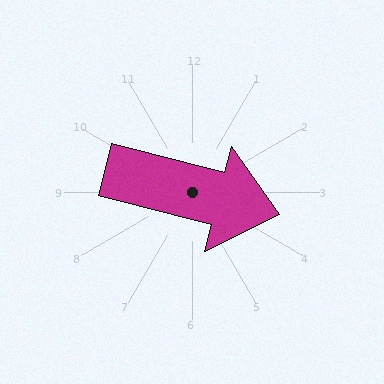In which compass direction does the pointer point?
East.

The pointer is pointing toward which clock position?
Roughly 3 o'clock.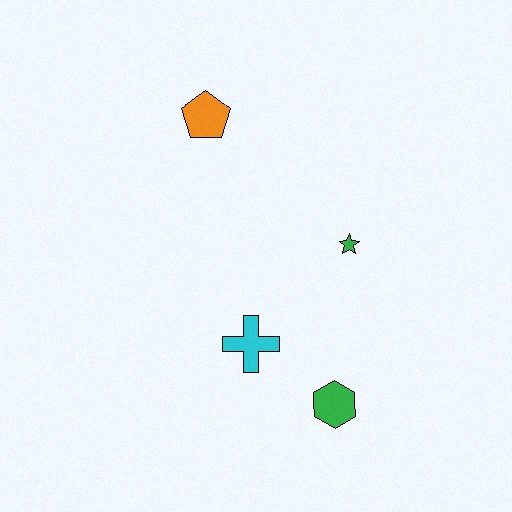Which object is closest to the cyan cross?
The green hexagon is closest to the cyan cross.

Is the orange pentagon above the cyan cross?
Yes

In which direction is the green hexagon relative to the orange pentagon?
The green hexagon is below the orange pentagon.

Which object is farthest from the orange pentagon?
The green hexagon is farthest from the orange pentagon.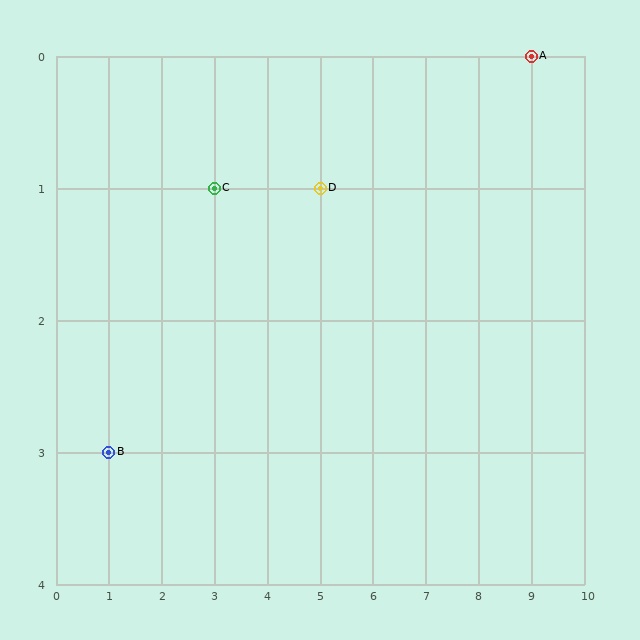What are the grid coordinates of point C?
Point C is at grid coordinates (3, 1).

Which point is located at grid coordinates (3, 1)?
Point C is at (3, 1).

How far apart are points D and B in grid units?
Points D and B are 4 columns and 2 rows apart (about 4.5 grid units diagonally).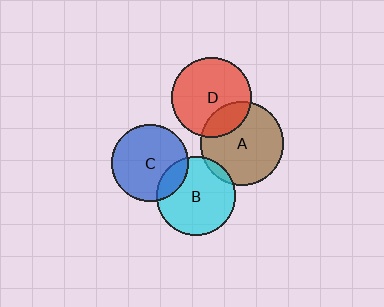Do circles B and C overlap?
Yes.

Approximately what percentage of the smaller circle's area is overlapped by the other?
Approximately 15%.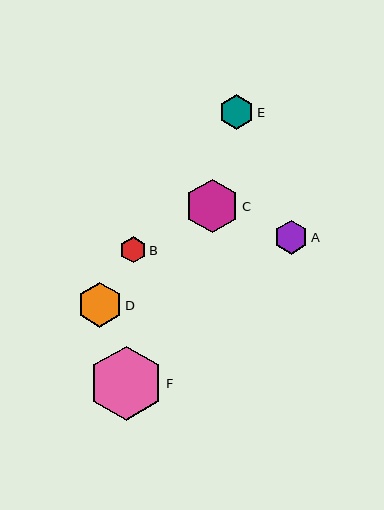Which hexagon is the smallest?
Hexagon B is the smallest with a size of approximately 26 pixels.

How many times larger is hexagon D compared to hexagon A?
Hexagon D is approximately 1.3 times the size of hexagon A.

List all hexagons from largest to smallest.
From largest to smallest: F, C, D, E, A, B.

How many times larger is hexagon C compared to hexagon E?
Hexagon C is approximately 1.5 times the size of hexagon E.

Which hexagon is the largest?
Hexagon F is the largest with a size of approximately 74 pixels.